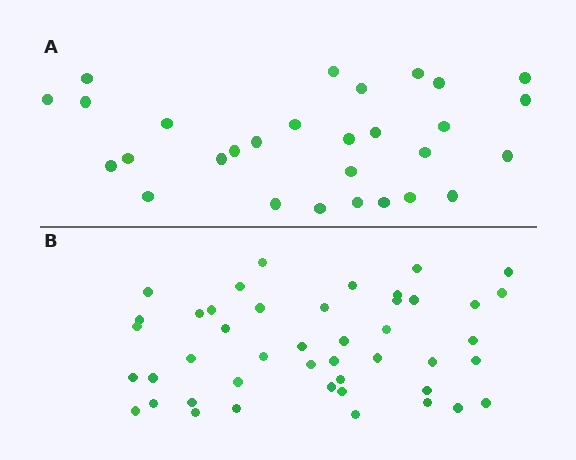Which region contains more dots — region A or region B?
Region B (the bottom region) has more dots.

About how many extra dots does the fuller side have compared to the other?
Region B has approximately 15 more dots than region A.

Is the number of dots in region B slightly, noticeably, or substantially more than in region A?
Region B has substantially more. The ratio is roughly 1.6 to 1.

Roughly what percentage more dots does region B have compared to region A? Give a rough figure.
About 55% more.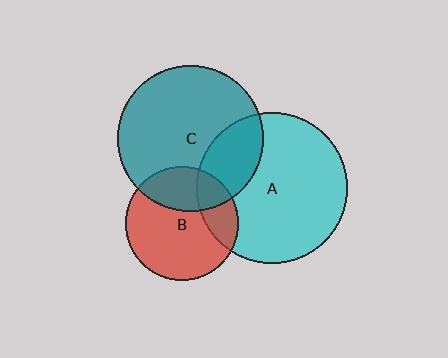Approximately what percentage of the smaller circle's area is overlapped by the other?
Approximately 20%.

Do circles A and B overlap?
Yes.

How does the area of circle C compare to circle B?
Approximately 1.7 times.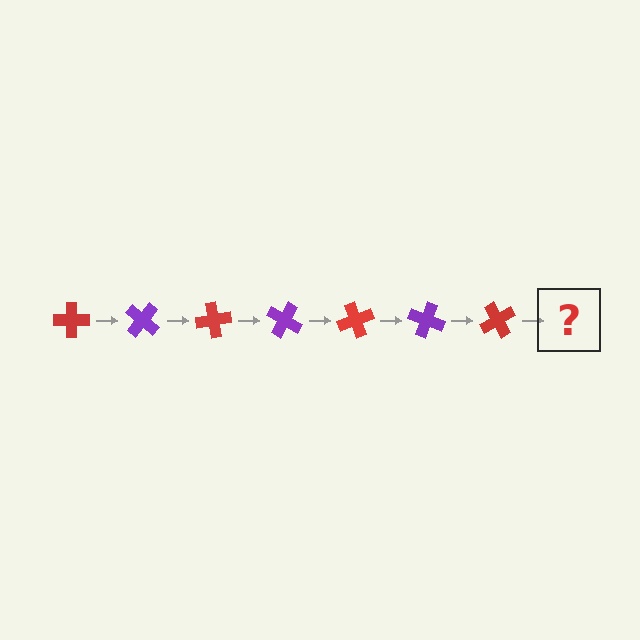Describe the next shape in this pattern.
It should be a purple cross, rotated 280 degrees from the start.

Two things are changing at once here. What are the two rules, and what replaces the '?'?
The two rules are that it rotates 40 degrees each step and the color cycles through red and purple. The '?' should be a purple cross, rotated 280 degrees from the start.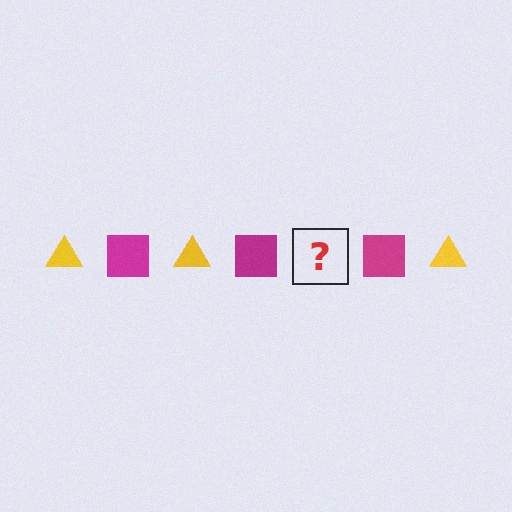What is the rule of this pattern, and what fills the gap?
The rule is that the pattern alternates between yellow triangle and magenta square. The gap should be filled with a yellow triangle.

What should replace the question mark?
The question mark should be replaced with a yellow triangle.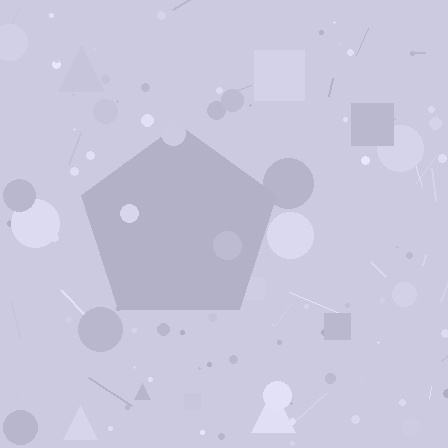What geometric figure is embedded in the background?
A pentagon is embedded in the background.